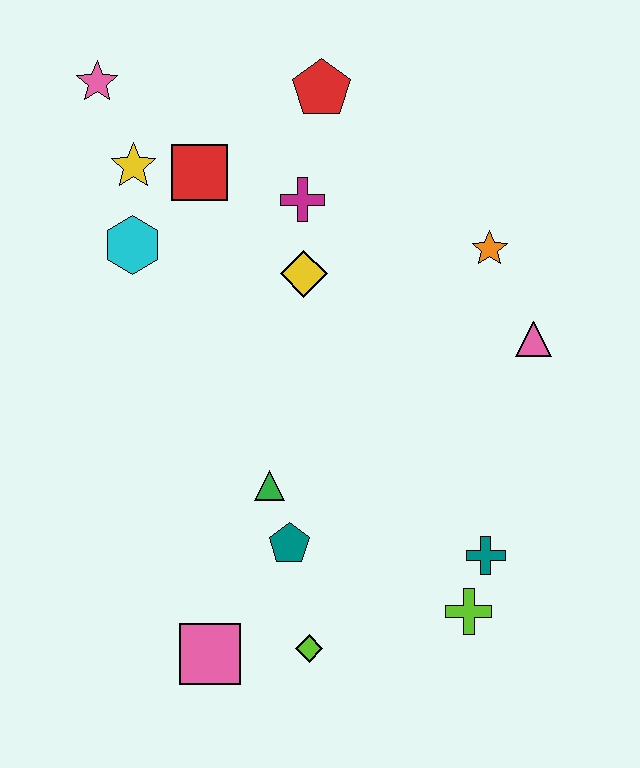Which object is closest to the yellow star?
The red square is closest to the yellow star.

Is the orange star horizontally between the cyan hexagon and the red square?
No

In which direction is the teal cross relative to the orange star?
The teal cross is below the orange star.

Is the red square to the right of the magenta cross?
No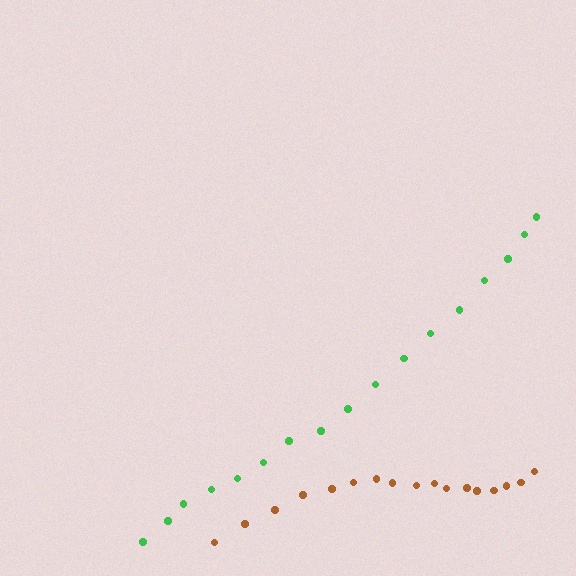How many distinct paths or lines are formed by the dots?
There are 2 distinct paths.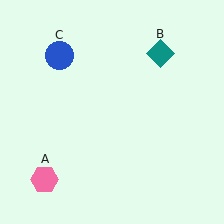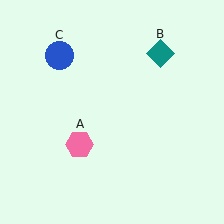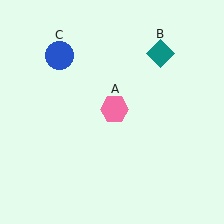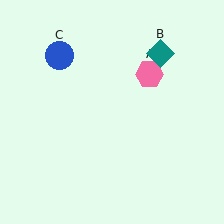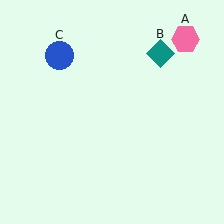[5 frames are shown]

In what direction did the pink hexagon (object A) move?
The pink hexagon (object A) moved up and to the right.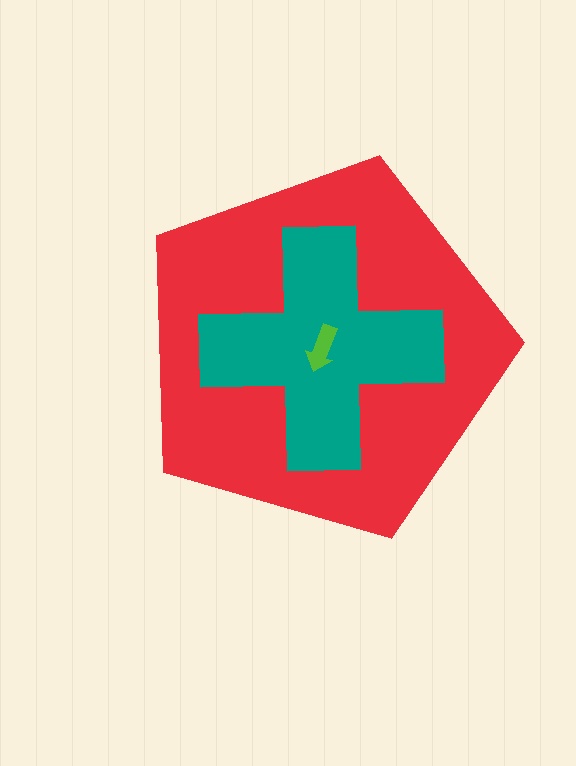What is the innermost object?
The lime arrow.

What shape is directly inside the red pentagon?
The teal cross.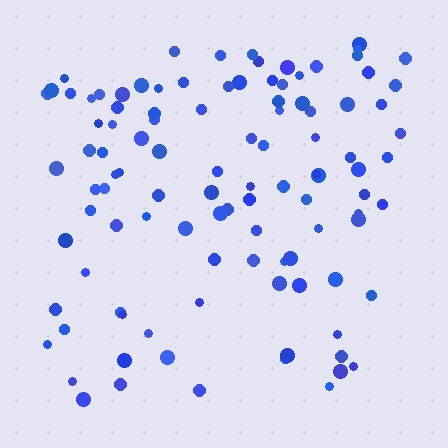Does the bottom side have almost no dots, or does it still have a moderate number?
Still a moderate number, just noticeably fewer than the top.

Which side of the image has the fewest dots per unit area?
The bottom.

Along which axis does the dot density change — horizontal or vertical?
Vertical.